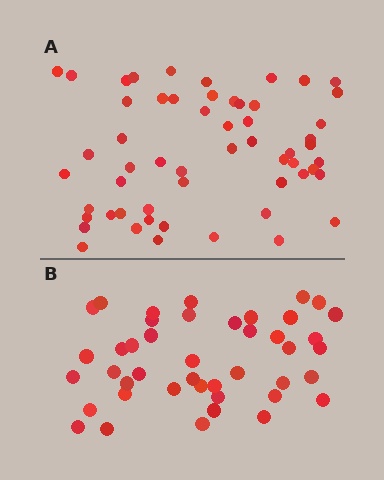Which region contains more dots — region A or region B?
Region A (the top region) has more dots.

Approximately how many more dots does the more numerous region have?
Region A has approximately 15 more dots than region B.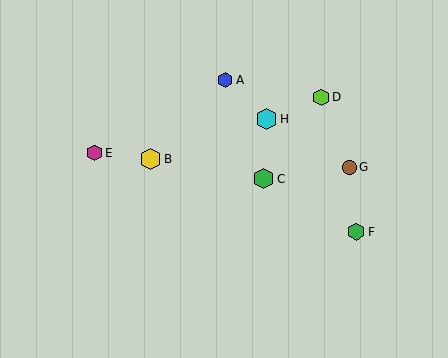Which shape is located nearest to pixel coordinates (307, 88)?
The lime hexagon (labeled D) at (321, 97) is nearest to that location.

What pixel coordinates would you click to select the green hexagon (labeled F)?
Click at (356, 232) to select the green hexagon F.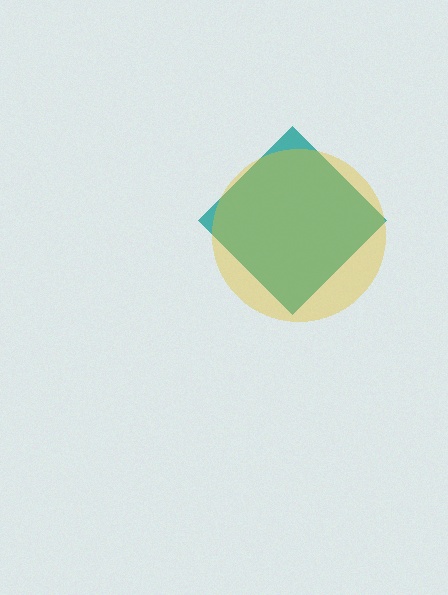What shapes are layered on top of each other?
The layered shapes are: a teal diamond, a yellow circle.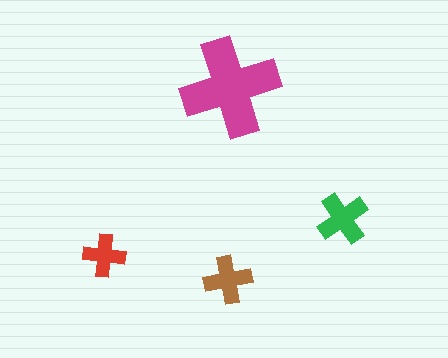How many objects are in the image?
There are 4 objects in the image.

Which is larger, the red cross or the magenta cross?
The magenta one.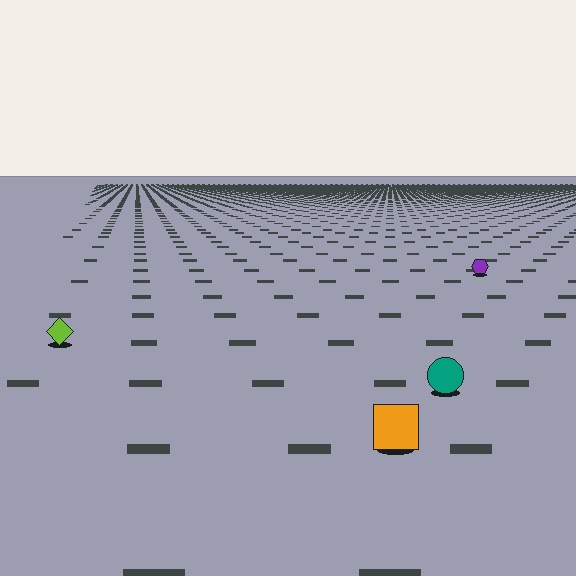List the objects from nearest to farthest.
From nearest to farthest: the orange square, the teal circle, the lime diamond, the purple hexagon.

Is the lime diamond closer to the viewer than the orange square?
No. The orange square is closer — you can tell from the texture gradient: the ground texture is coarser near it.